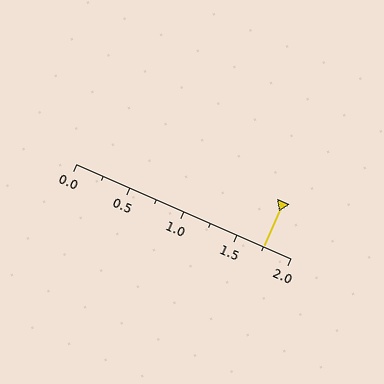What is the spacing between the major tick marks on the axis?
The major ticks are spaced 0.5 apart.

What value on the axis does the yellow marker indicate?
The marker indicates approximately 1.75.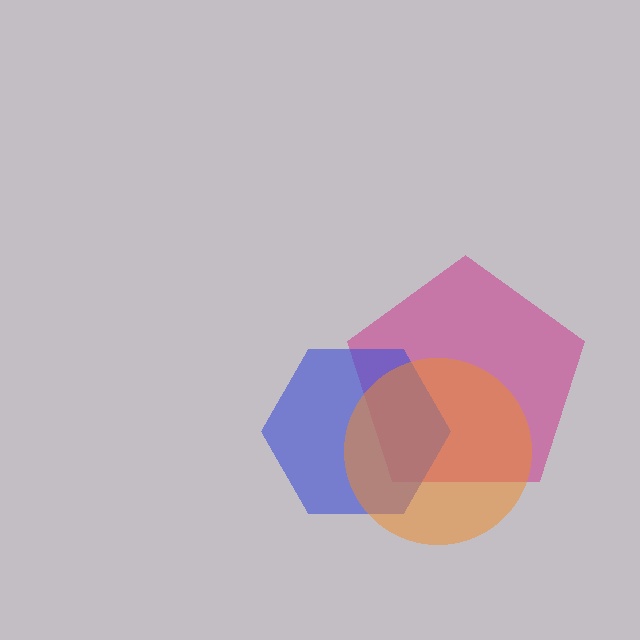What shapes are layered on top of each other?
The layered shapes are: a magenta pentagon, a blue hexagon, an orange circle.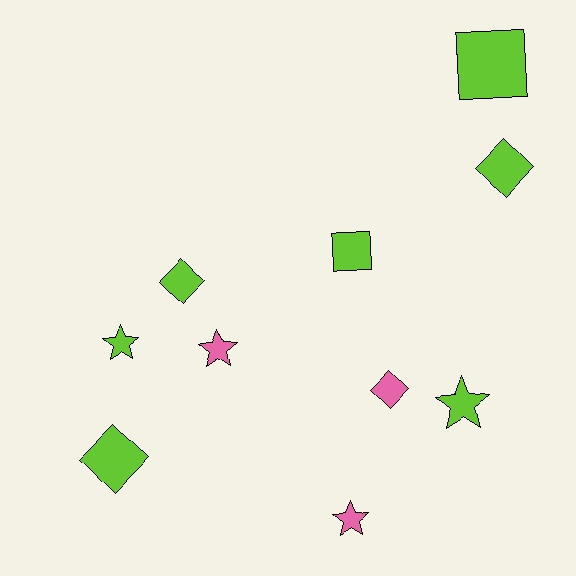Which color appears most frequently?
Lime, with 7 objects.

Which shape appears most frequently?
Diamond, with 4 objects.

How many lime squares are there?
There are 2 lime squares.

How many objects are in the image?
There are 10 objects.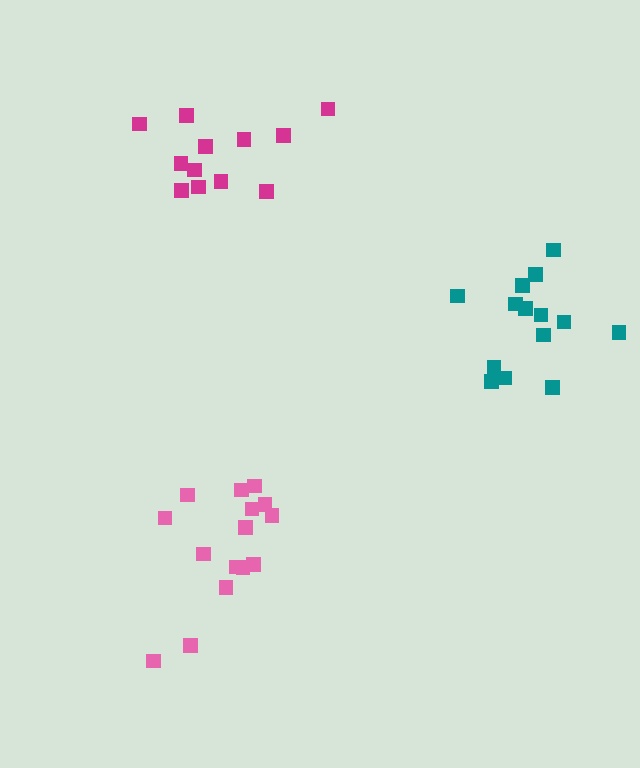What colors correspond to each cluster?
The clusters are colored: magenta, teal, pink.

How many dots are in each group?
Group 1: 12 dots, Group 2: 14 dots, Group 3: 15 dots (41 total).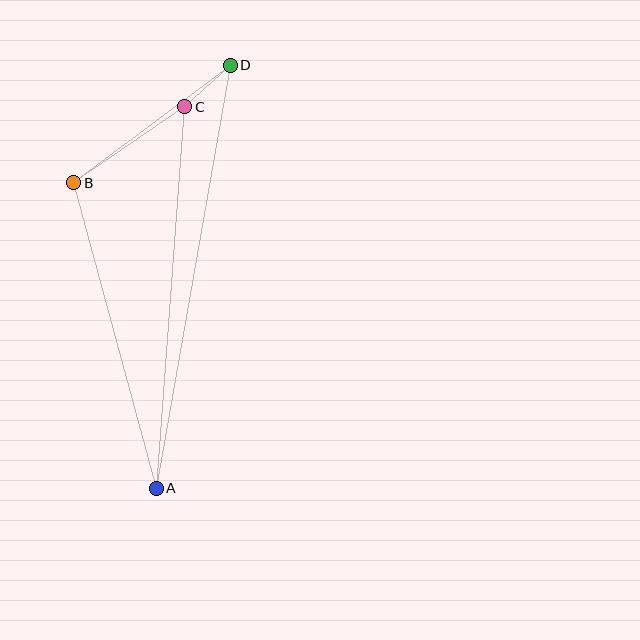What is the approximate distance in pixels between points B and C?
The distance between B and C is approximately 134 pixels.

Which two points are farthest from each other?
Points A and D are farthest from each other.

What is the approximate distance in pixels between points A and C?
The distance between A and C is approximately 383 pixels.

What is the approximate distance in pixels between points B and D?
The distance between B and D is approximately 196 pixels.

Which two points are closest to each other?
Points C and D are closest to each other.